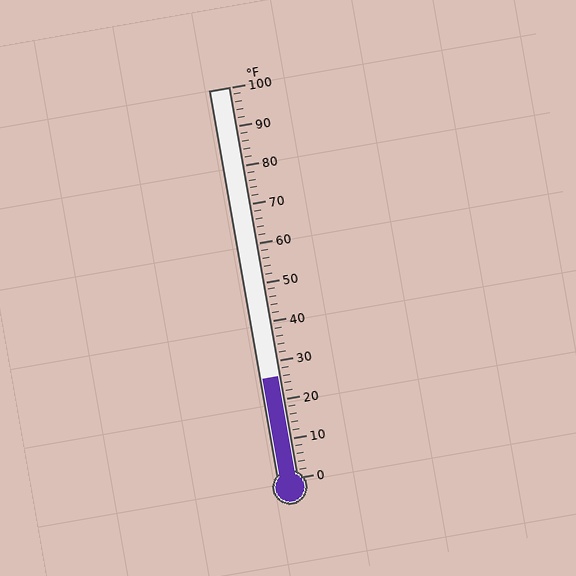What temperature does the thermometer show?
The thermometer shows approximately 26°F.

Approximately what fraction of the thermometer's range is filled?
The thermometer is filled to approximately 25% of its range.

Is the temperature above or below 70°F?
The temperature is below 70°F.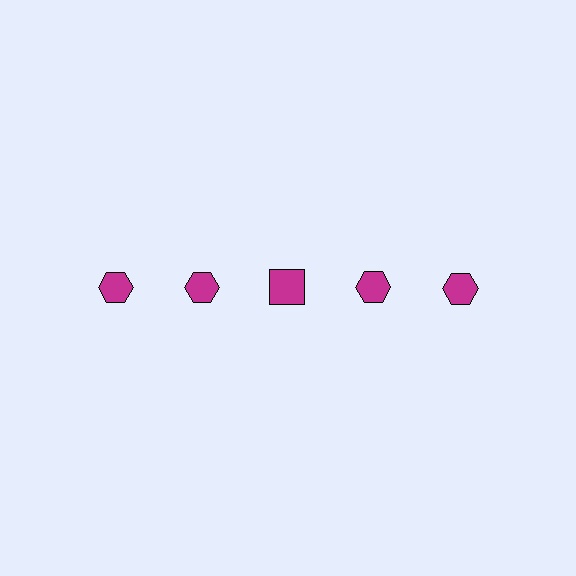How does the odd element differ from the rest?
It has a different shape: square instead of hexagon.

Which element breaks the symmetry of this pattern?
The magenta square in the top row, center column breaks the symmetry. All other shapes are magenta hexagons.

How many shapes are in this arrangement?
There are 5 shapes arranged in a grid pattern.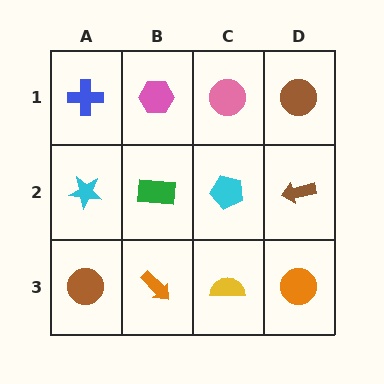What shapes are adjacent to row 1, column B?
A green rectangle (row 2, column B), a blue cross (row 1, column A), a pink circle (row 1, column C).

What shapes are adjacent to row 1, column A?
A cyan star (row 2, column A), a pink hexagon (row 1, column B).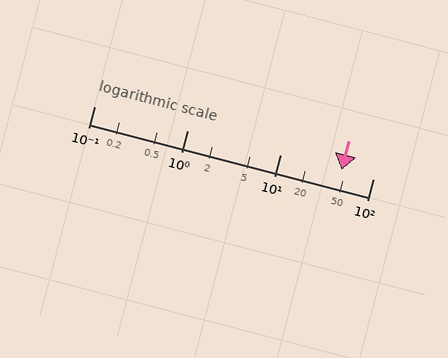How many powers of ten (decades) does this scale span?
The scale spans 3 decades, from 0.1 to 100.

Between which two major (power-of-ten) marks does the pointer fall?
The pointer is between 10 and 100.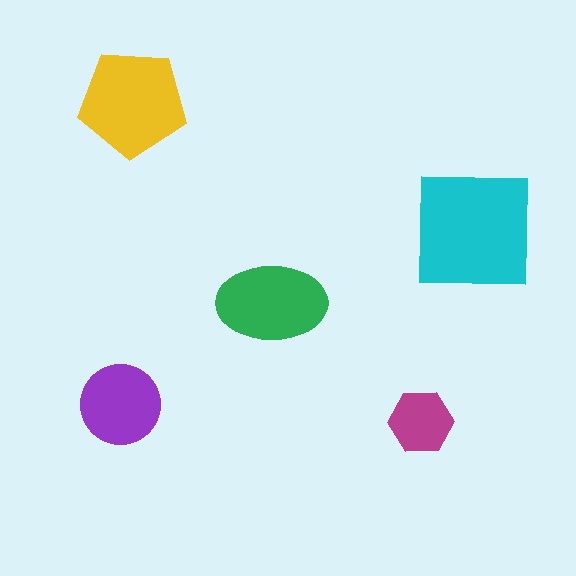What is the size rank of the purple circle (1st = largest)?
4th.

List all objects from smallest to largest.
The magenta hexagon, the purple circle, the green ellipse, the yellow pentagon, the cyan square.